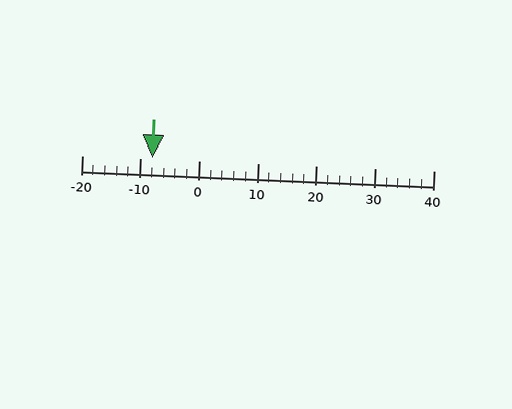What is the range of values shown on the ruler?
The ruler shows values from -20 to 40.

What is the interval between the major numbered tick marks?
The major tick marks are spaced 10 units apart.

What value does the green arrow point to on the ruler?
The green arrow points to approximately -8.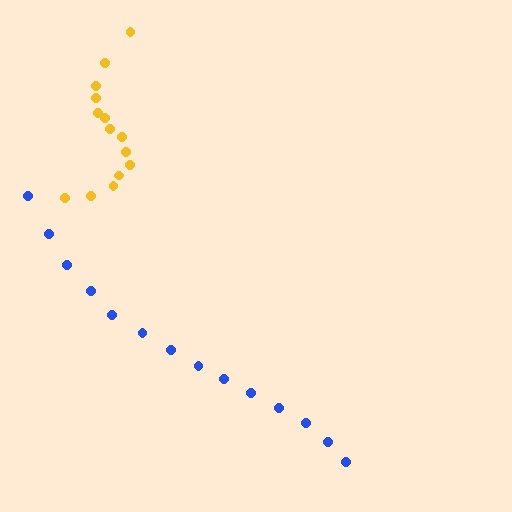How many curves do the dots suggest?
There are 2 distinct paths.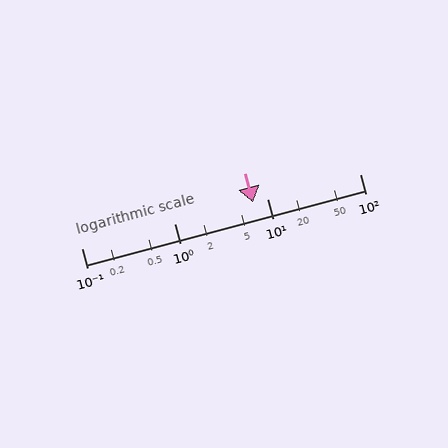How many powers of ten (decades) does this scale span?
The scale spans 3 decades, from 0.1 to 100.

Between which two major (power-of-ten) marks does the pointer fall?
The pointer is between 1 and 10.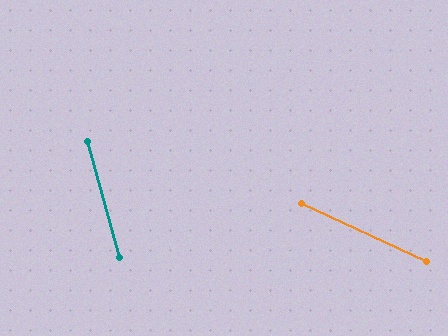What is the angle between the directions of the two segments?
Approximately 50 degrees.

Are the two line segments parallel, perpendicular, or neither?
Neither parallel nor perpendicular — they differ by about 50°.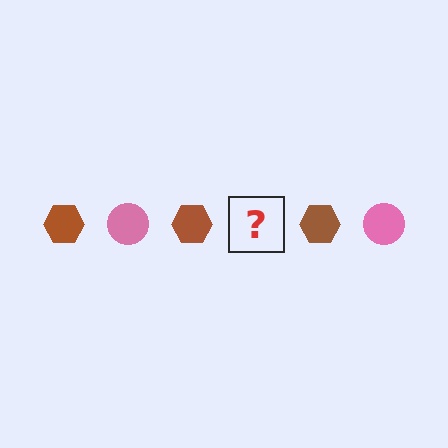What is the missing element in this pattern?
The missing element is a pink circle.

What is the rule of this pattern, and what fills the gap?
The rule is that the pattern alternates between brown hexagon and pink circle. The gap should be filled with a pink circle.